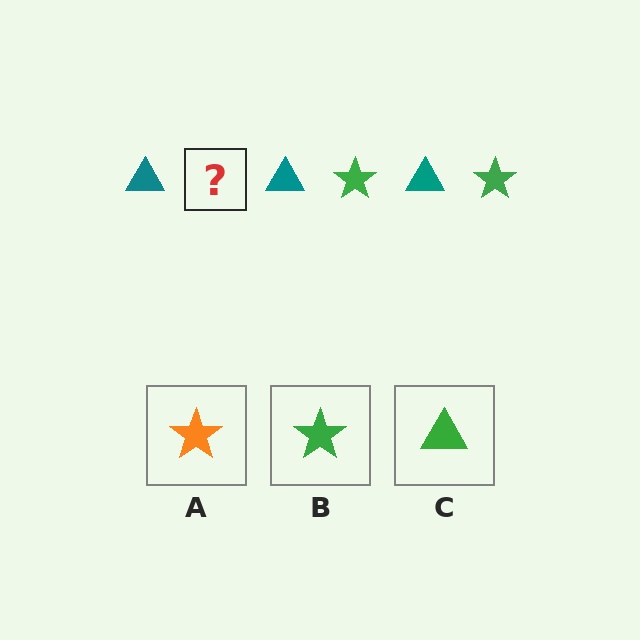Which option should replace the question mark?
Option B.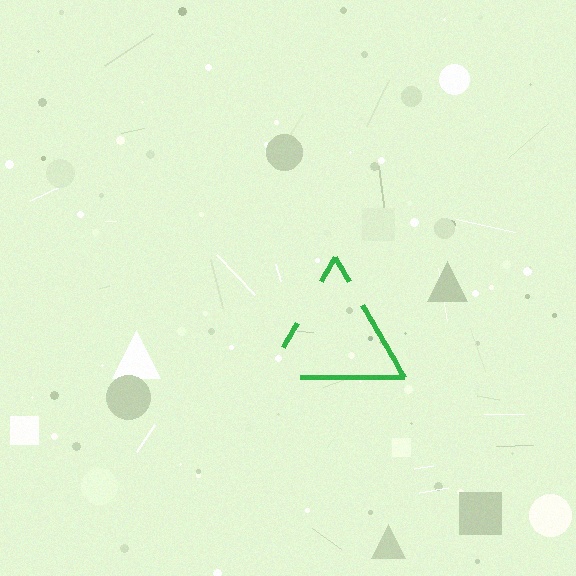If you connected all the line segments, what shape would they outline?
They would outline a triangle.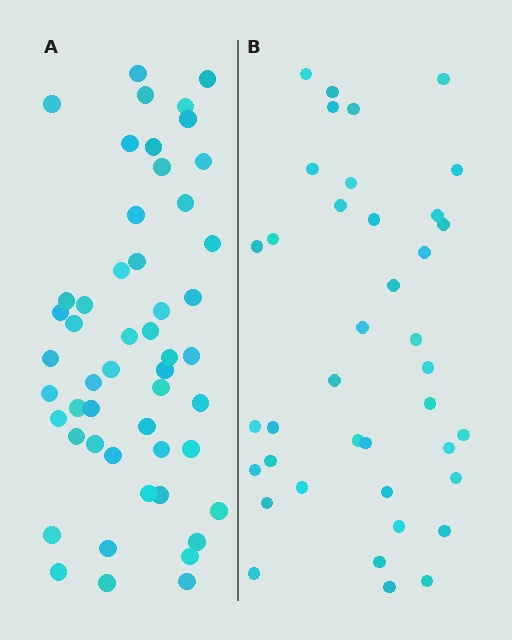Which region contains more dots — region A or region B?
Region A (the left region) has more dots.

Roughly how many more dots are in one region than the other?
Region A has roughly 12 or so more dots than region B.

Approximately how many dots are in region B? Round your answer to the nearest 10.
About 40 dots. (The exact count is 39, which rounds to 40.)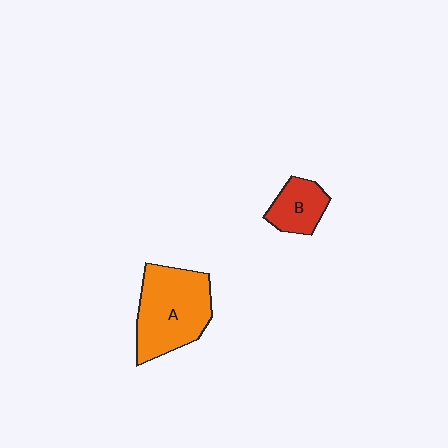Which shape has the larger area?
Shape A (orange).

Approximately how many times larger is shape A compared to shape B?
Approximately 2.2 times.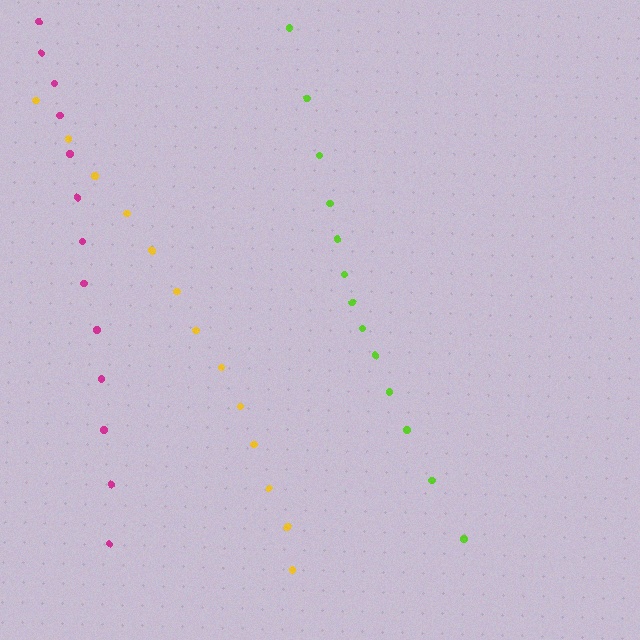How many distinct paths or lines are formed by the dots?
There are 3 distinct paths.